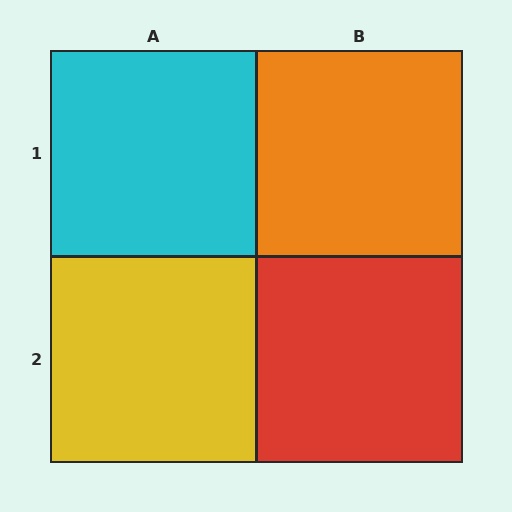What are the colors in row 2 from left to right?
Yellow, red.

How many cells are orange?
1 cell is orange.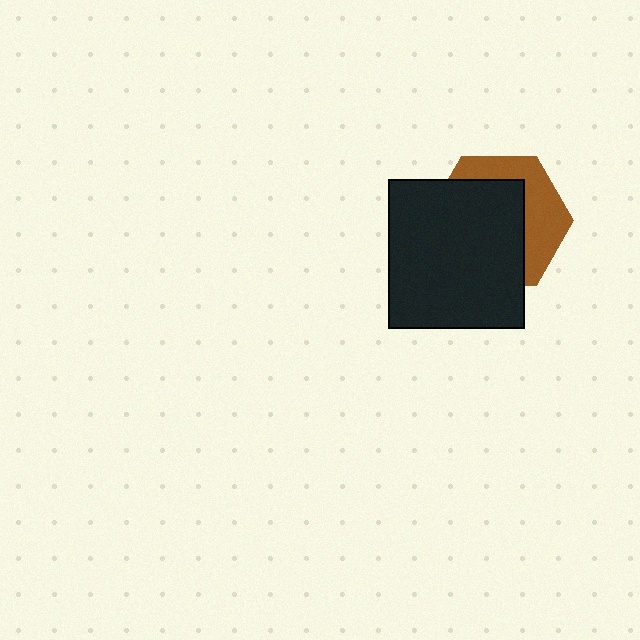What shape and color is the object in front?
The object in front is a black rectangle.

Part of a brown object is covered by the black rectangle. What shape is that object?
It is a hexagon.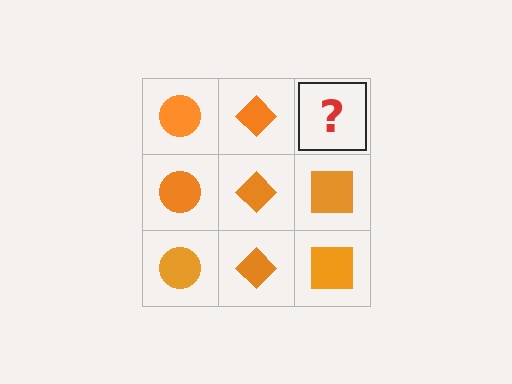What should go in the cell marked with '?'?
The missing cell should contain an orange square.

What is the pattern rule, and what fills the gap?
The rule is that each column has a consistent shape. The gap should be filled with an orange square.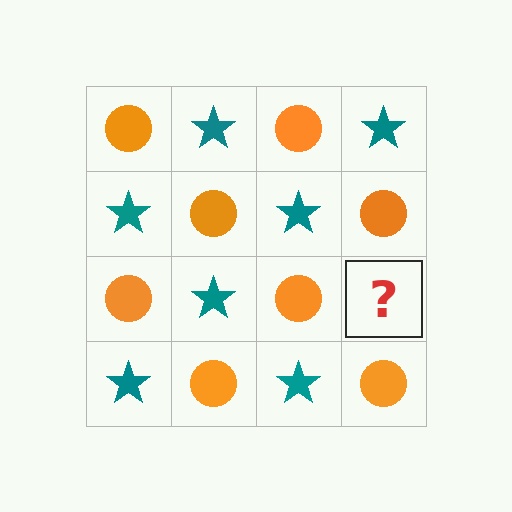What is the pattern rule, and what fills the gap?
The rule is that it alternates orange circle and teal star in a checkerboard pattern. The gap should be filled with a teal star.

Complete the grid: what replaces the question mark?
The question mark should be replaced with a teal star.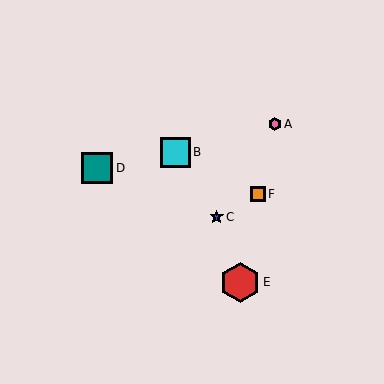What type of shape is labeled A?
Shape A is a pink hexagon.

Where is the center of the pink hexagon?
The center of the pink hexagon is at (275, 124).